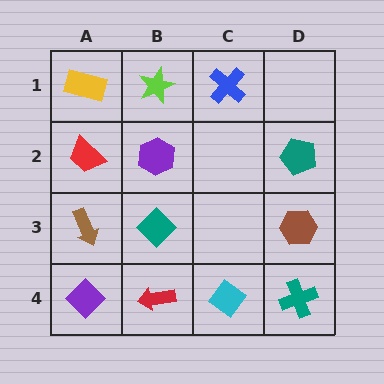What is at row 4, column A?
A purple diamond.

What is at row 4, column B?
A red arrow.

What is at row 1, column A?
A yellow rectangle.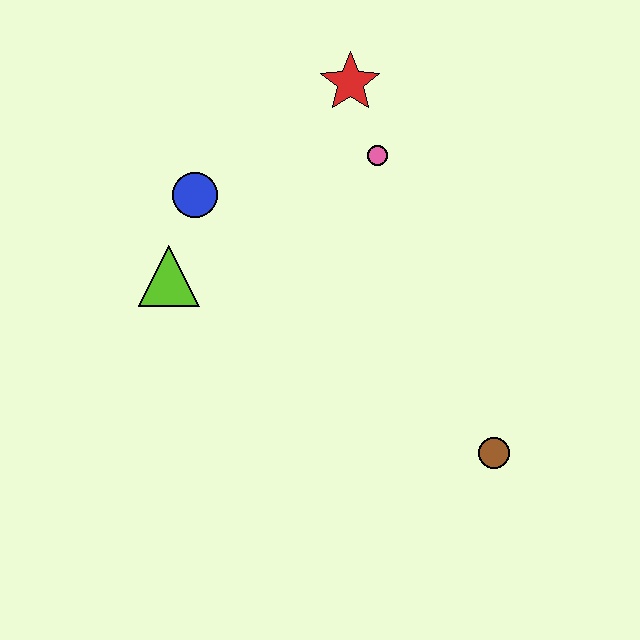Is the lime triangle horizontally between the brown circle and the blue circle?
No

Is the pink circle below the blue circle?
No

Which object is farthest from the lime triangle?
The brown circle is farthest from the lime triangle.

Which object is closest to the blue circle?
The lime triangle is closest to the blue circle.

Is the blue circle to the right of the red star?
No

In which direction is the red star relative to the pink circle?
The red star is above the pink circle.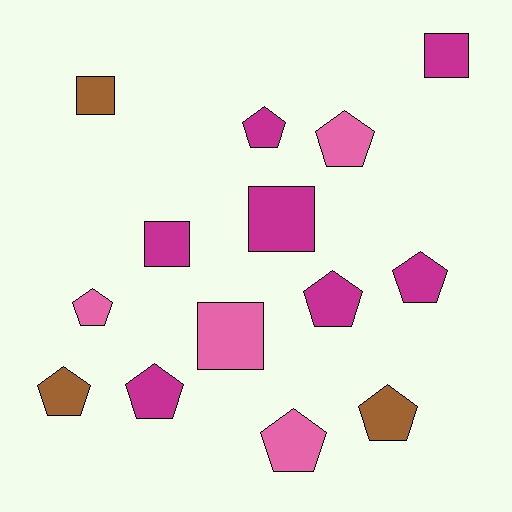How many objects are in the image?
There are 14 objects.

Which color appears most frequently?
Magenta, with 7 objects.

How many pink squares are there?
There is 1 pink square.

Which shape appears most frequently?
Pentagon, with 9 objects.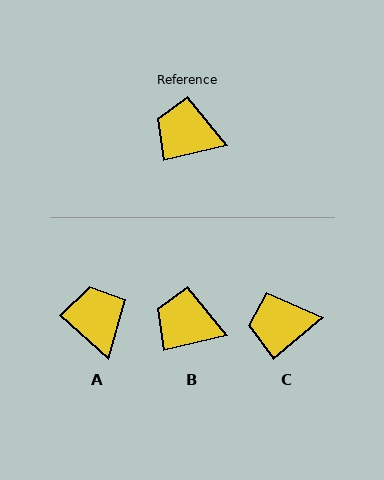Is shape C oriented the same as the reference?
No, it is off by about 27 degrees.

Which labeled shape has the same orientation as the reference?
B.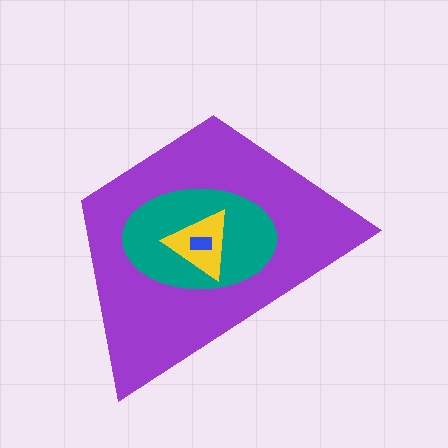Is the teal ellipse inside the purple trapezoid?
Yes.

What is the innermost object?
The blue rectangle.